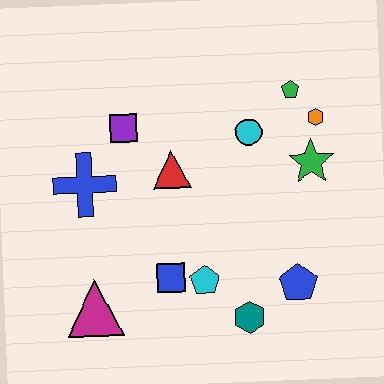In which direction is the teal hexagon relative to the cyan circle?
The teal hexagon is below the cyan circle.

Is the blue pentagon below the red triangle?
Yes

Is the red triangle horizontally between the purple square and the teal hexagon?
Yes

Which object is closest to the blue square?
The cyan pentagon is closest to the blue square.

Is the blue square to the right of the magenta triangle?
Yes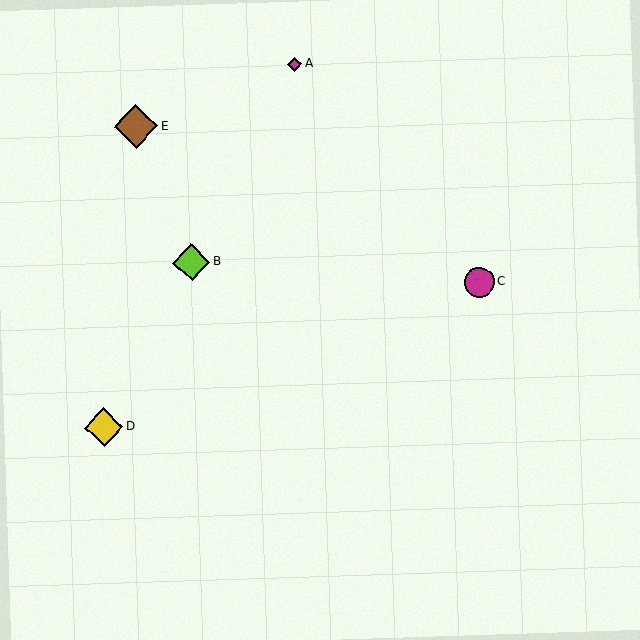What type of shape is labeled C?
Shape C is a magenta circle.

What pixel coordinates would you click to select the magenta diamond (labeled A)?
Click at (295, 64) to select the magenta diamond A.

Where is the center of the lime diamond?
The center of the lime diamond is at (191, 262).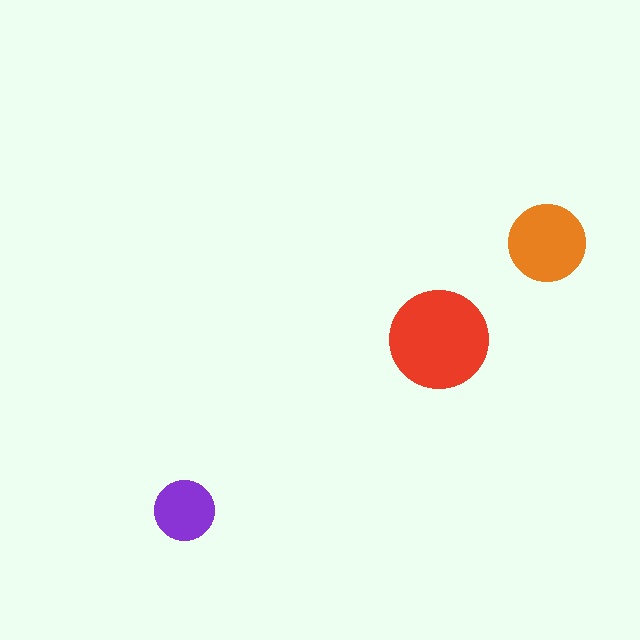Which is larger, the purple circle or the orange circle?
The orange one.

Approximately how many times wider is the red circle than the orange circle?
About 1.5 times wider.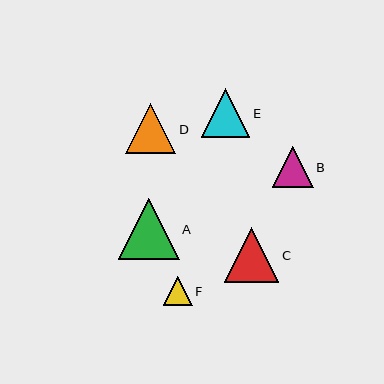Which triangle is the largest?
Triangle A is the largest with a size of approximately 61 pixels.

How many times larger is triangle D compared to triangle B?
Triangle D is approximately 1.3 times the size of triangle B.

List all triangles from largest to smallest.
From largest to smallest: A, C, D, E, B, F.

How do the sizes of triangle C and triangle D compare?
Triangle C and triangle D are approximately the same size.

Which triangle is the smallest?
Triangle F is the smallest with a size of approximately 29 pixels.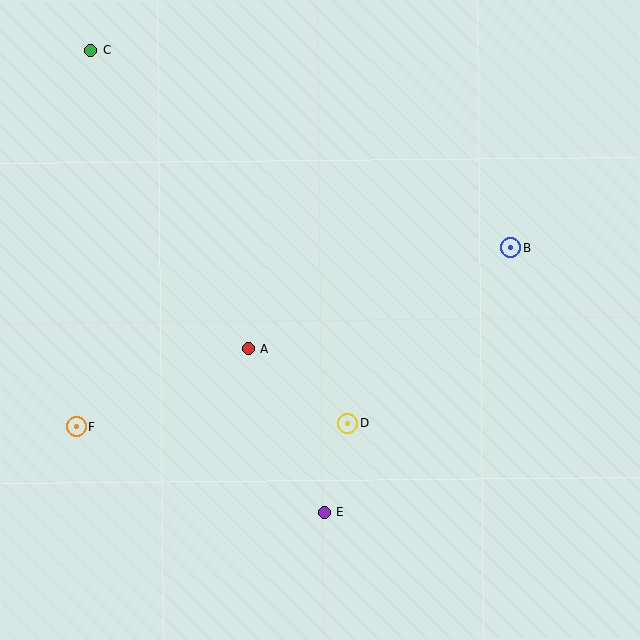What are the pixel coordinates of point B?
Point B is at (511, 248).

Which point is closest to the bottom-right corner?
Point E is closest to the bottom-right corner.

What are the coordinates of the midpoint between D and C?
The midpoint between D and C is at (219, 237).